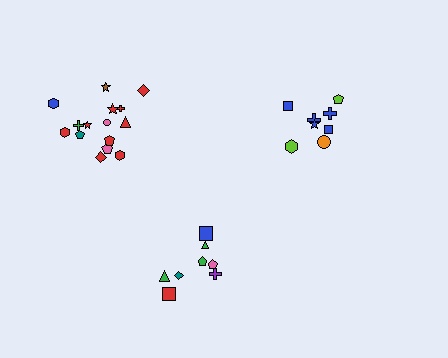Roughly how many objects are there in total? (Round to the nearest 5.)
Roughly 30 objects in total.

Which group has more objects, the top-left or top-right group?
The top-left group.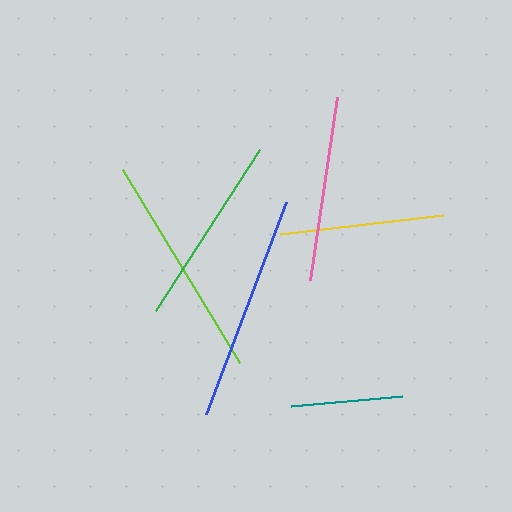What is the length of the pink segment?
The pink segment is approximately 186 pixels long.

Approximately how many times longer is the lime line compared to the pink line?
The lime line is approximately 1.2 times the length of the pink line.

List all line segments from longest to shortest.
From longest to shortest: blue, lime, green, pink, yellow, teal.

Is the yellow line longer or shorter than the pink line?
The pink line is longer than the yellow line.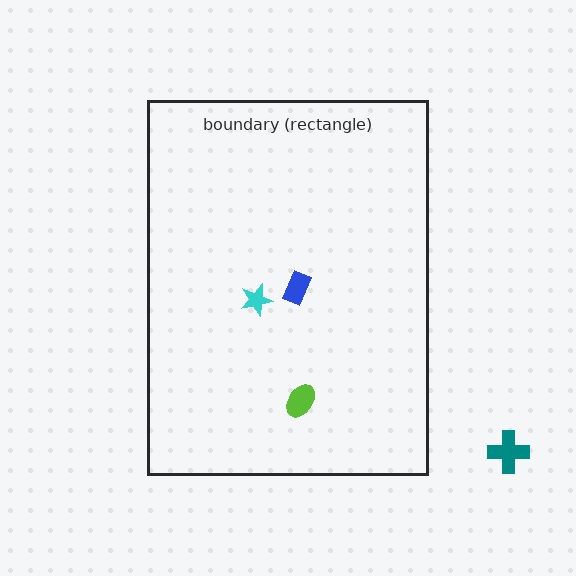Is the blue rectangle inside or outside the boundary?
Inside.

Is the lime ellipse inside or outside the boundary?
Inside.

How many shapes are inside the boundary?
3 inside, 1 outside.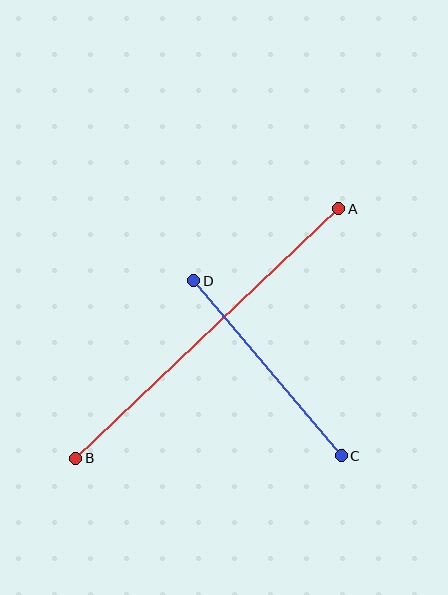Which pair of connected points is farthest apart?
Points A and B are farthest apart.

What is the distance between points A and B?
The distance is approximately 363 pixels.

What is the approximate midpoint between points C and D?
The midpoint is at approximately (268, 368) pixels.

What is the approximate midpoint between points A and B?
The midpoint is at approximately (207, 334) pixels.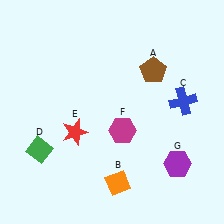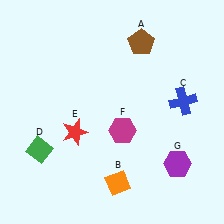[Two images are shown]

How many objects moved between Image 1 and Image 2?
1 object moved between the two images.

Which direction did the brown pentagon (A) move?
The brown pentagon (A) moved up.